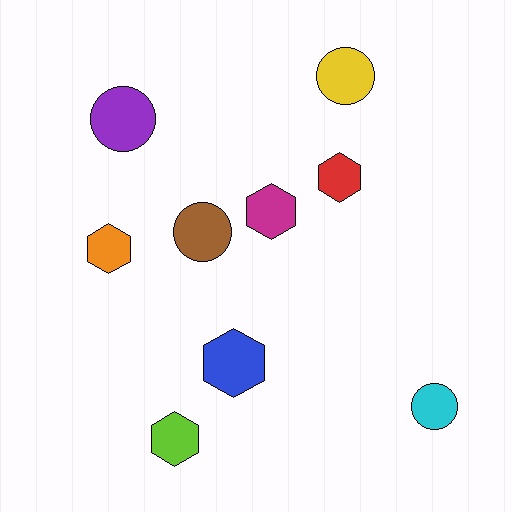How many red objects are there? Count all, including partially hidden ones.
There is 1 red object.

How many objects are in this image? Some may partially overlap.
There are 9 objects.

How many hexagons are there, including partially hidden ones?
There are 5 hexagons.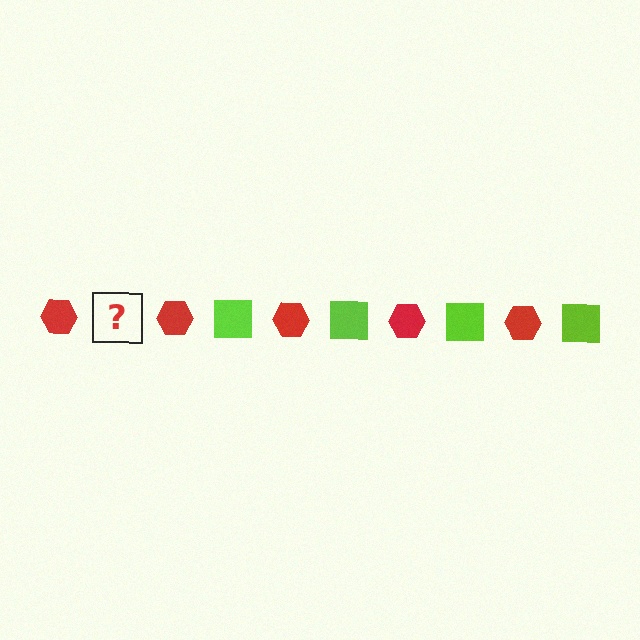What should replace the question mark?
The question mark should be replaced with a lime square.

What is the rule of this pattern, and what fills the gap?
The rule is that the pattern alternates between red hexagon and lime square. The gap should be filled with a lime square.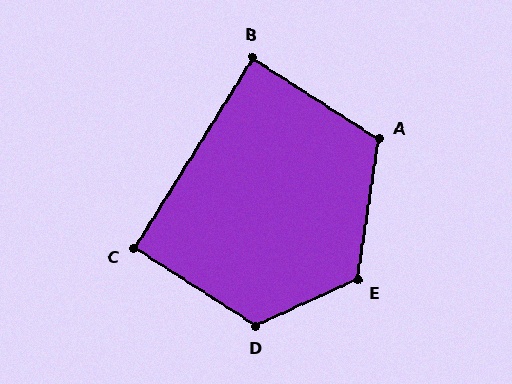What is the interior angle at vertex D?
Approximately 123 degrees (obtuse).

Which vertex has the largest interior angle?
E, at approximately 123 degrees.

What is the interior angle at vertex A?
Approximately 114 degrees (obtuse).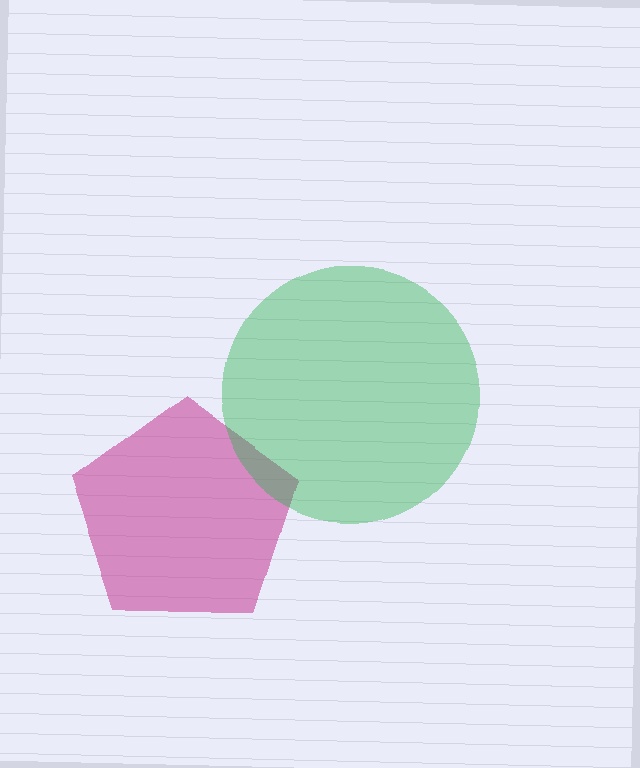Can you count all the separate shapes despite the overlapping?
Yes, there are 2 separate shapes.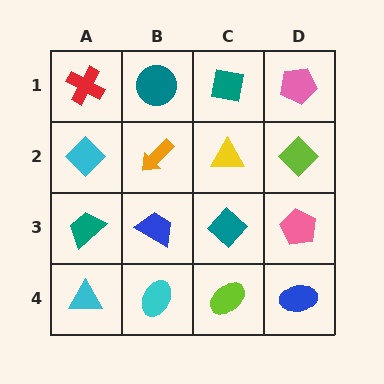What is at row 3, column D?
A pink pentagon.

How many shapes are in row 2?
4 shapes.